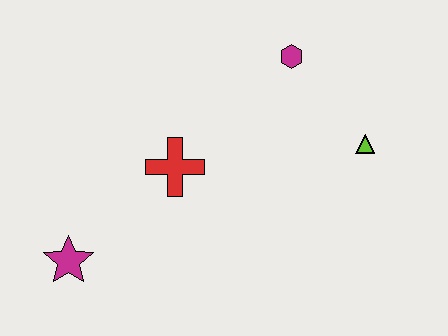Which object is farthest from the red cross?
The lime triangle is farthest from the red cross.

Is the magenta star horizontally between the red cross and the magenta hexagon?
No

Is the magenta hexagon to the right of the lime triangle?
No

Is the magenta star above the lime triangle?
No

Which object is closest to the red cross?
The magenta star is closest to the red cross.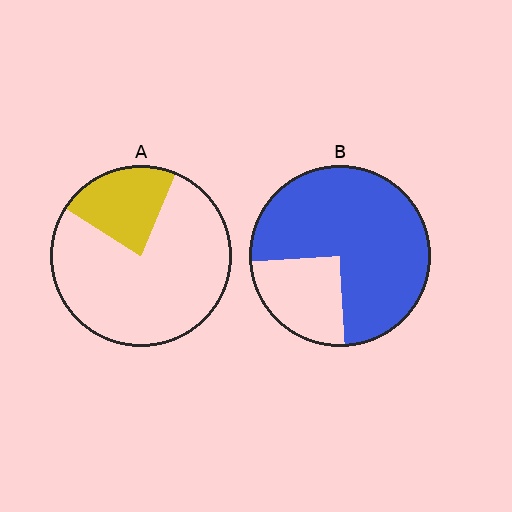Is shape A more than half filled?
No.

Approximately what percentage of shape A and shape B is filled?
A is approximately 25% and B is approximately 75%.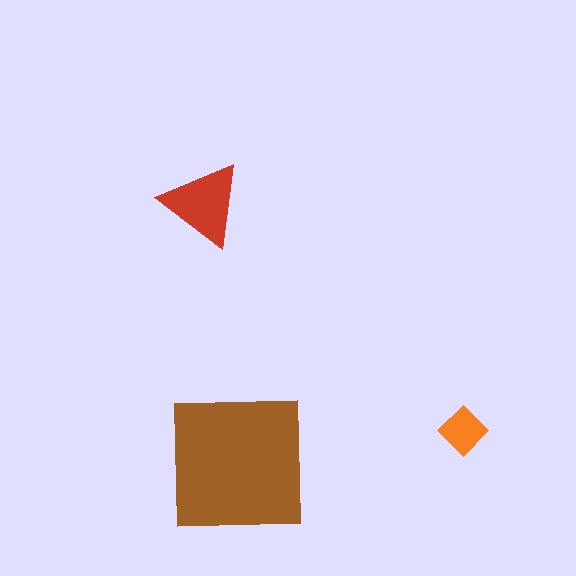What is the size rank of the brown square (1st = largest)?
1st.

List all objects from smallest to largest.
The orange diamond, the red triangle, the brown square.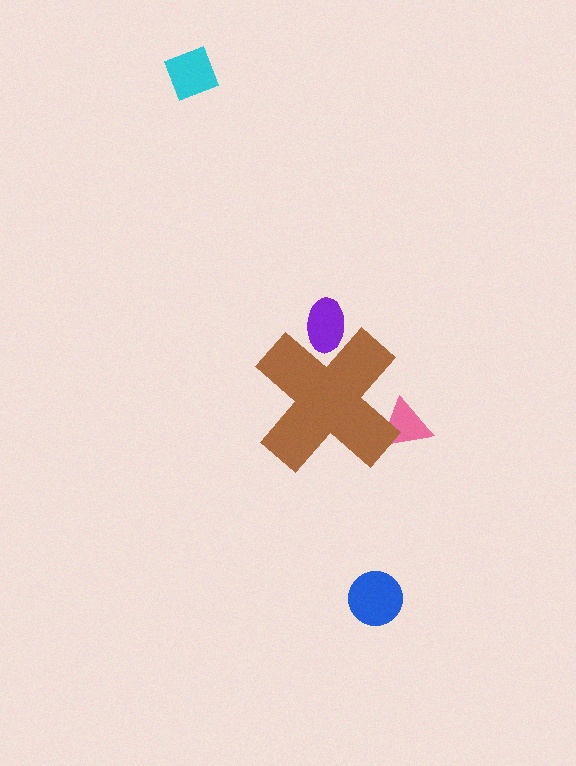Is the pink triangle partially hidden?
Yes, the pink triangle is partially hidden behind the brown cross.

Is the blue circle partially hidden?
No, the blue circle is fully visible.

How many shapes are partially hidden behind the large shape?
2 shapes are partially hidden.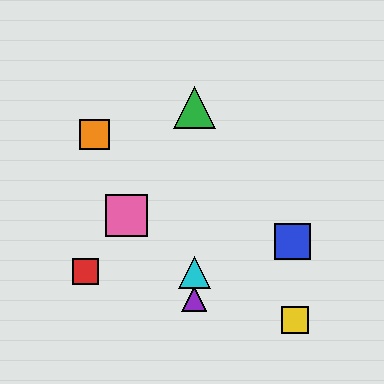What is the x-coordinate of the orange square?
The orange square is at x≈94.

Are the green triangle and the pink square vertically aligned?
No, the green triangle is at x≈194 and the pink square is at x≈127.